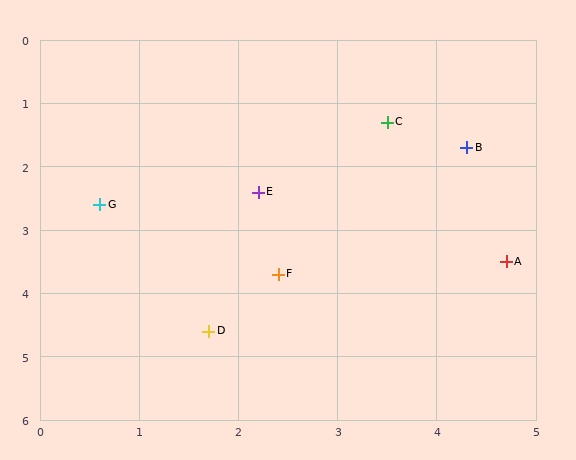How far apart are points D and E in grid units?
Points D and E are about 2.3 grid units apart.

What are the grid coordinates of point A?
Point A is at approximately (4.7, 3.5).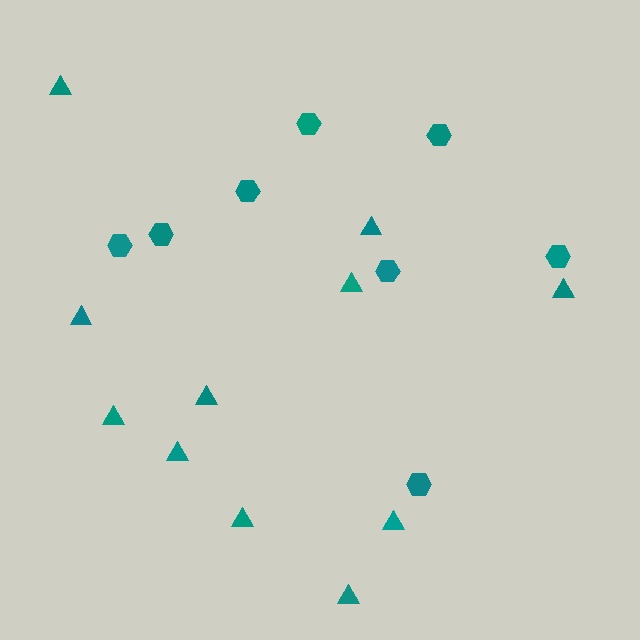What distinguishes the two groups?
There are 2 groups: one group of hexagons (8) and one group of triangles (11).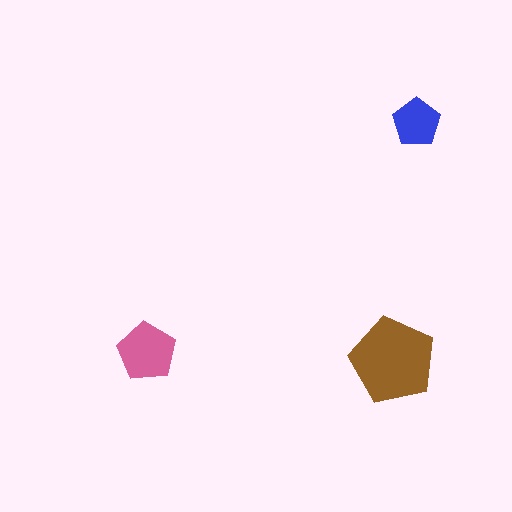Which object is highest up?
The blue pentagon is topmost.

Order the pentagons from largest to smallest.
the brown one, the pink one, the blue one.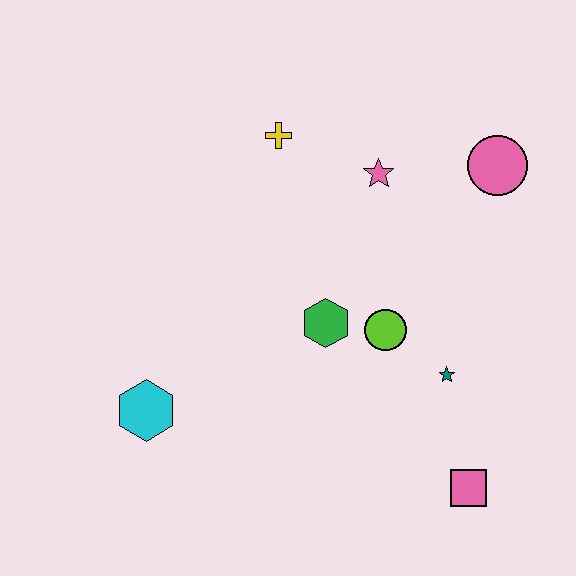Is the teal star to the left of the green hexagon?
No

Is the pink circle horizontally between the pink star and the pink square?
No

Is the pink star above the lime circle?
Yes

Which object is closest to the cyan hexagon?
The green hexagon is closest to the cyan hexagon.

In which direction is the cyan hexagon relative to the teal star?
The cyan hexagon is to the left of the teal star.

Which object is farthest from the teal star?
The cyan hexagon is farthest from the teal star.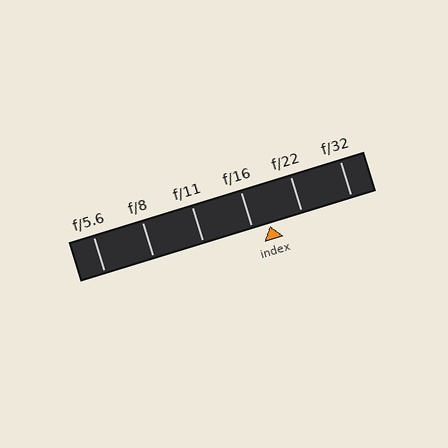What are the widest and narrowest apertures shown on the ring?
The widest aperture shown is f/5.6 and the narrowest is f/32.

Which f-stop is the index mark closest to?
The index mark is closest to f/16.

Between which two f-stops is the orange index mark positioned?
The index mark is between f/16 and f/22.